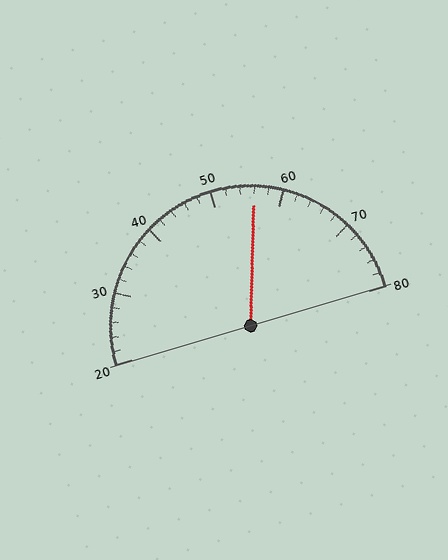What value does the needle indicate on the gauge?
The needle indicates approximately 56.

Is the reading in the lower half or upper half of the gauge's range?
The reading is in the upper half of the range (20 to 80).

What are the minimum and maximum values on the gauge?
The gauge ranges from 20 to 80.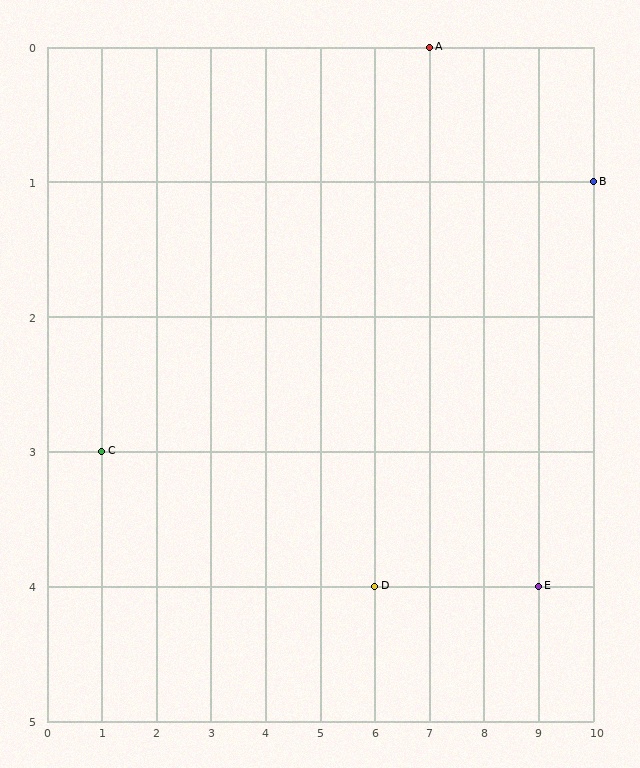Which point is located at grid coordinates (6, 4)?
Point D is at (6, 4).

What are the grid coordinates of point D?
Point D is at grid coordinates (6, 4).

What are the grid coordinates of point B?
Point B is at grid coordinates (10, 1).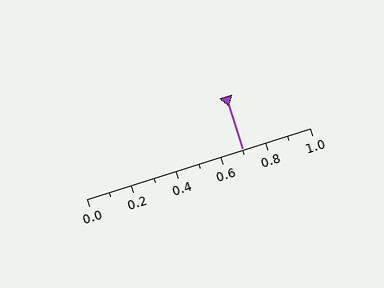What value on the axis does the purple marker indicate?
The marker indicates approximately 0.7.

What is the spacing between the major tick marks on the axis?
The major ticks are spaced 0.2 apart.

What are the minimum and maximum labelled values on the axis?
The axis runs from 0.0 to 1.0.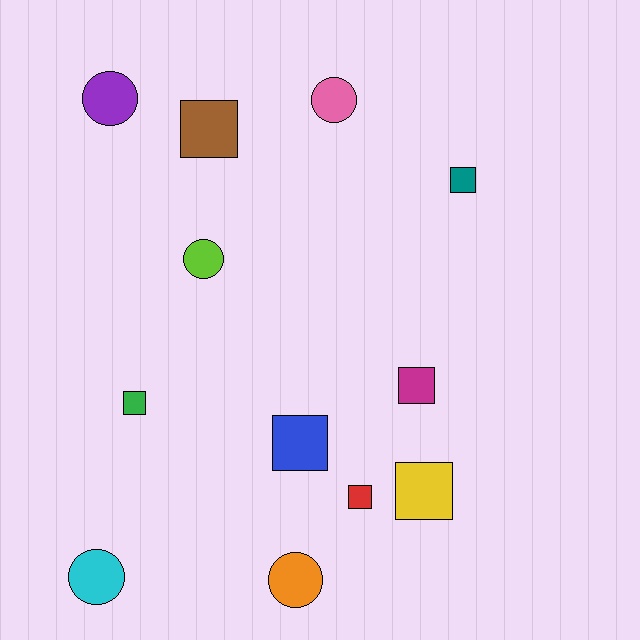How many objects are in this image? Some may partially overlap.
There are 12 objects.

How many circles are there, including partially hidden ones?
There are 5 circles.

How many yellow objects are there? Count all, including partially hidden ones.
There is 1 yellow object.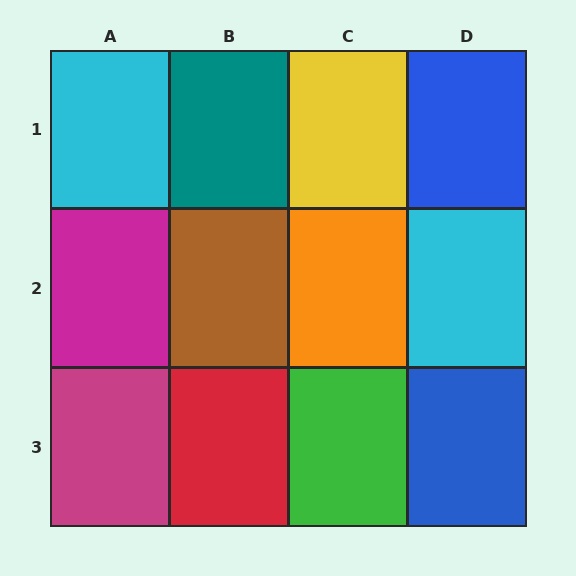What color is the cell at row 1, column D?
Blue.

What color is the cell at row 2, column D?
Cyan.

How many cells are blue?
2 cells are blue.